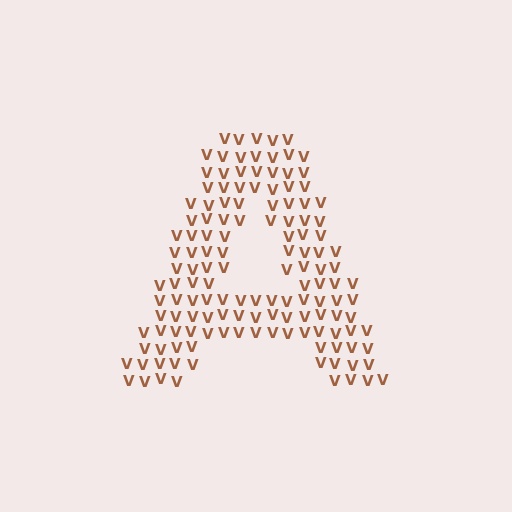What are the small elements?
The small elements are letter V's.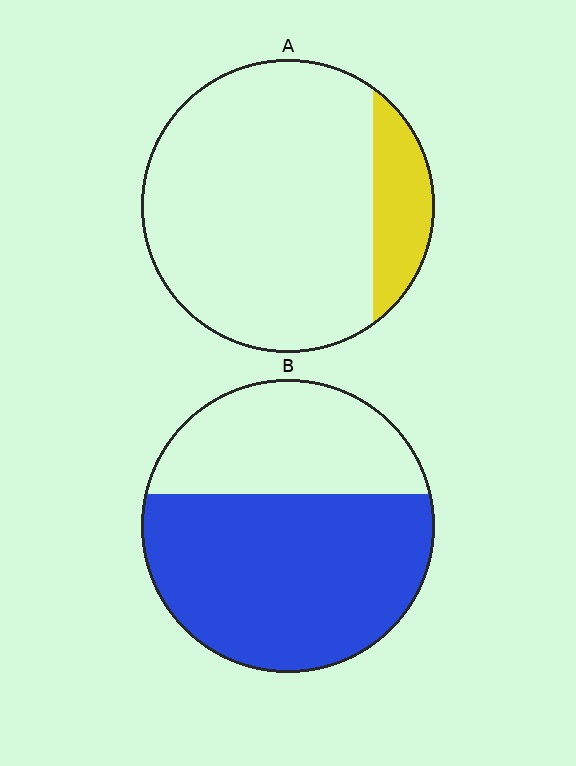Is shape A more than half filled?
No.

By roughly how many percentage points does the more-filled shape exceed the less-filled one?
By roughly 50 percentage points (B over A).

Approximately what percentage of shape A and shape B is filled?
A is approximately 15% and B is approximately 65%.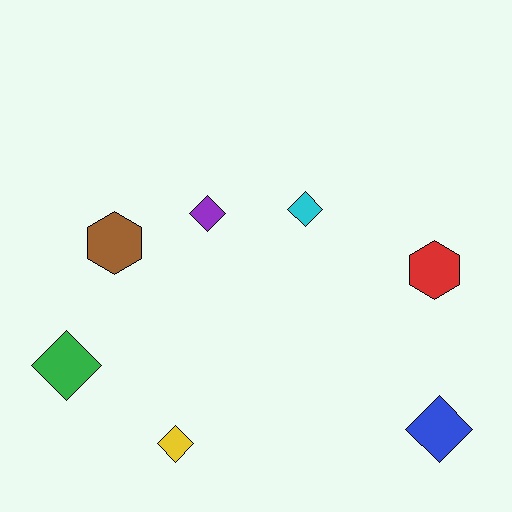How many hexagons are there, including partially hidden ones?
There are 2 hexagons.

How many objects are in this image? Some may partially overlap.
There are 7 objects.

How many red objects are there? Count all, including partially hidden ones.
There is 1 red object.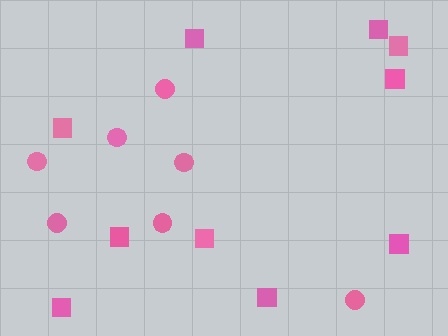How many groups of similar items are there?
There are 2 groups: one group of squares (10) and one group of circles (7).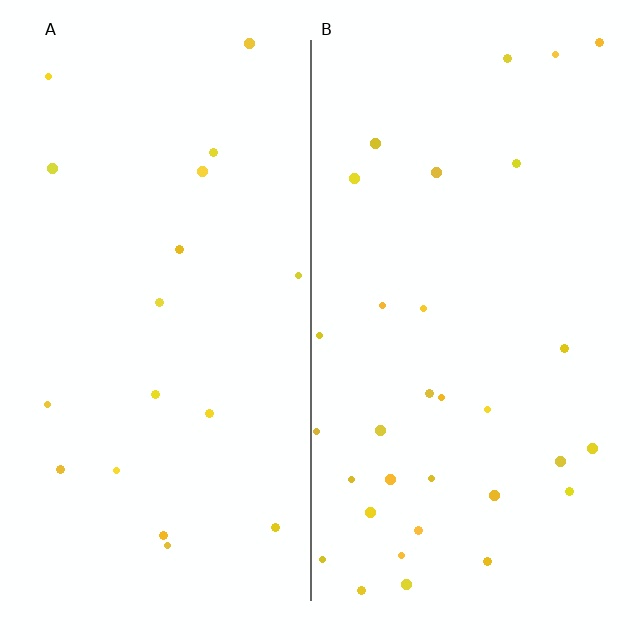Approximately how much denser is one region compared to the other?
Approximately 1.8× — region B over region A.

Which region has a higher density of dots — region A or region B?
B (the right).